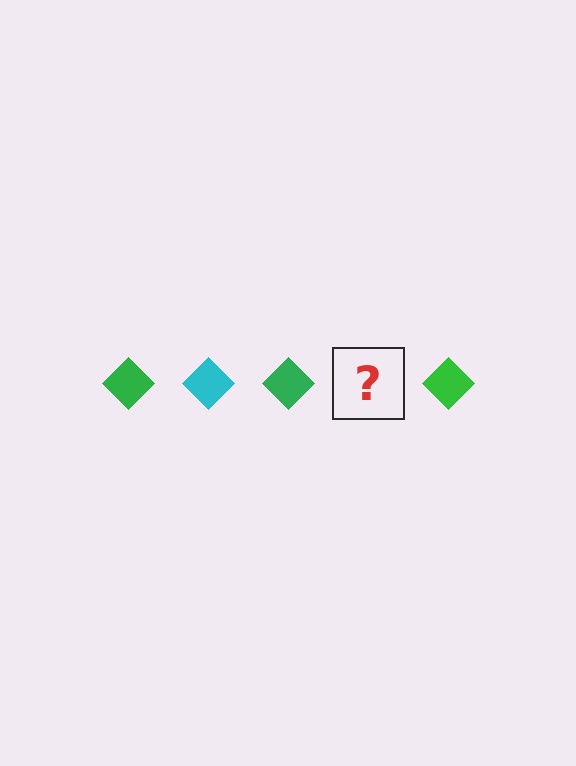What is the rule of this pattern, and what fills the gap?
The rule is that the pattern cycles through green, cyan diamonds. The gap should be filled with a cyan diamond.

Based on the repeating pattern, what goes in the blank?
The blank should be a cyan diamond.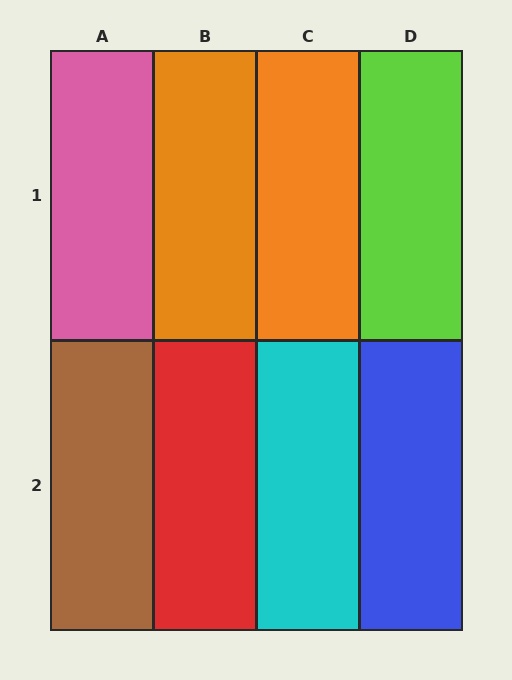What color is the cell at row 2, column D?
Blue.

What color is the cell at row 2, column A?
Brown.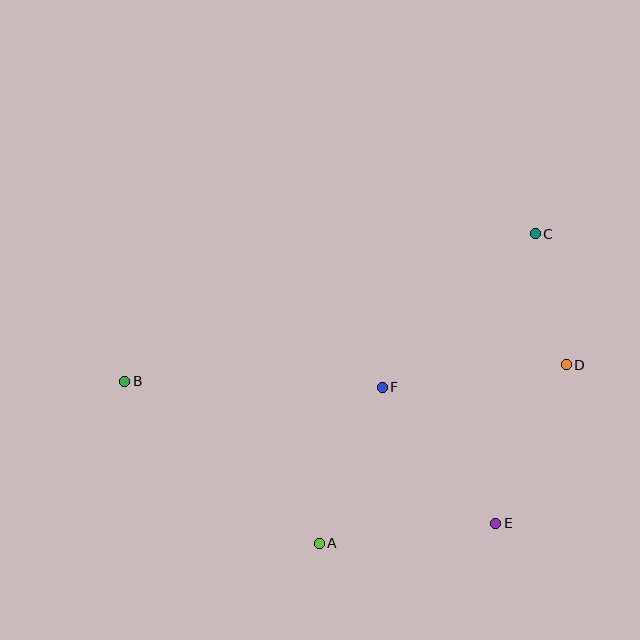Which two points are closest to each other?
Points C and D are closest to each other.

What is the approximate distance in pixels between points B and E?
The distance between B and E is approximately 397 pixels.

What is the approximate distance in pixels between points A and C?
The distance between A and C is approximately 377 pixels.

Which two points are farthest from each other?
Points B and D are farthest from each other.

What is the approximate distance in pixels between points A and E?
The distance between A and E is approximately 178 pixels.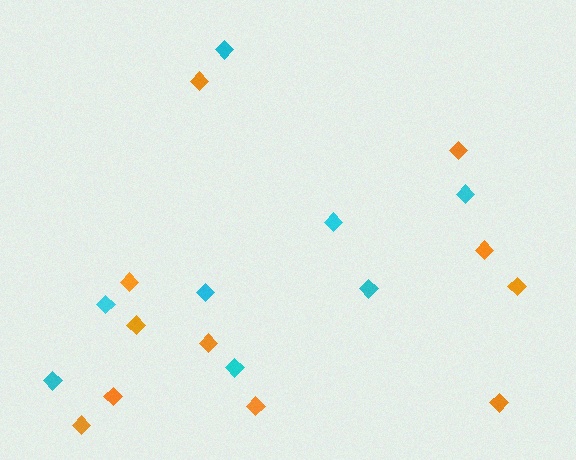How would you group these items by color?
There are 2 groups: one group of cyan diamonds (8) and one group of orange diamonds (11).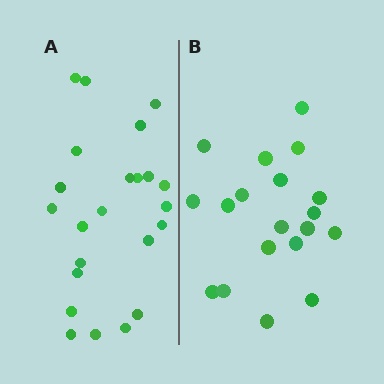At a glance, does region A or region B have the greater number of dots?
Region A (the left region) has more dots.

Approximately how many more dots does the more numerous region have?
Region A has about 4 more dots than region B.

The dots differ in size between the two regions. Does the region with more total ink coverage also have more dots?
No. Region B has more total ink coverage because its dots are larger, but region A actually contains more individual dots. Total area can be misleading — the number of items is what matters here.